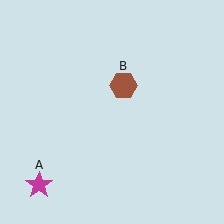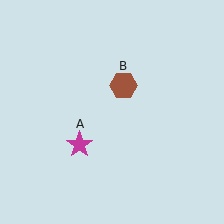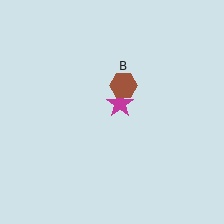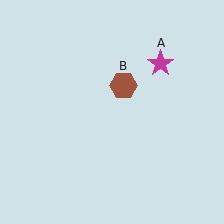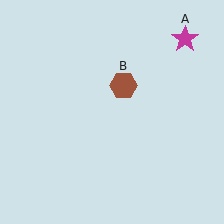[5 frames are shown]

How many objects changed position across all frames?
1 object changed position: magenta star (object A).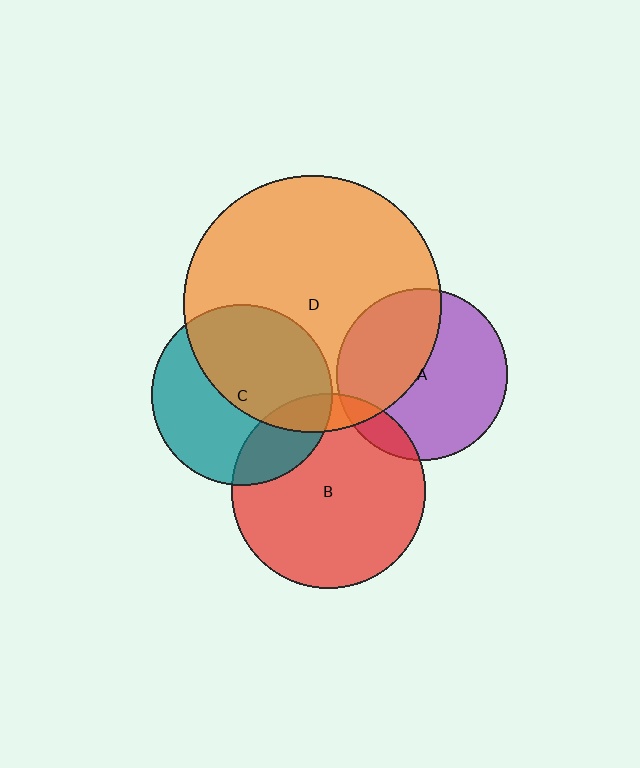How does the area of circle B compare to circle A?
Approximately 1.3 times.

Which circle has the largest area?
Circle D (orange).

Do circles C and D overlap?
Yes.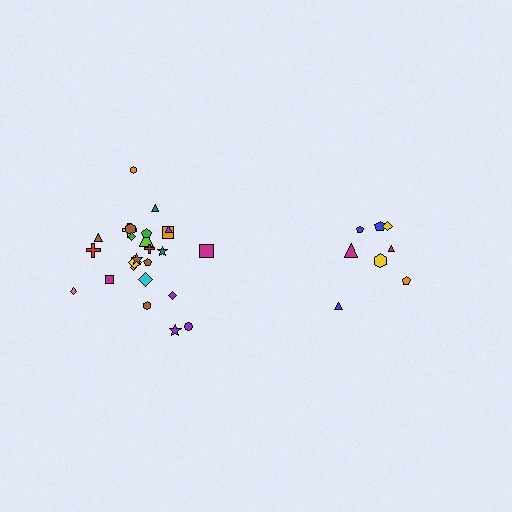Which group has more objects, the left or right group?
The left group.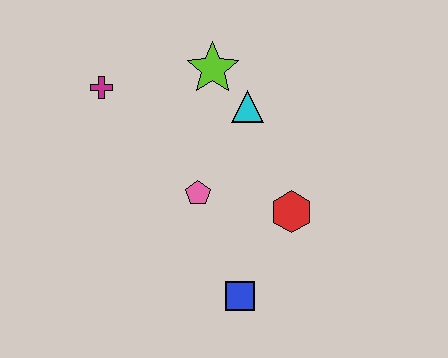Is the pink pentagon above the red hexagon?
Yes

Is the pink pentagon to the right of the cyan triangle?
No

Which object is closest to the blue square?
The red hexagon is closest to the blue square.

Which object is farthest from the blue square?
The magenta cross is farthest from the blue square.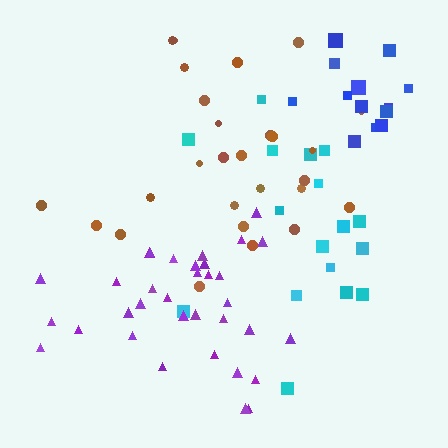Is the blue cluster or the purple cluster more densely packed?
Blue.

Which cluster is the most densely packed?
Blue.